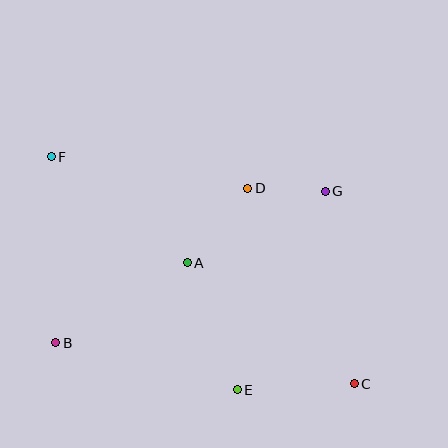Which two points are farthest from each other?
Points C and F are farthest from each other.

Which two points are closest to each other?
Points D and G are closest to each other.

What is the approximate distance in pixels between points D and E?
The distance between D and E is approximately 202 pixels.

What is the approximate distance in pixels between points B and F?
The distance between B and F is approximately 186 pixels.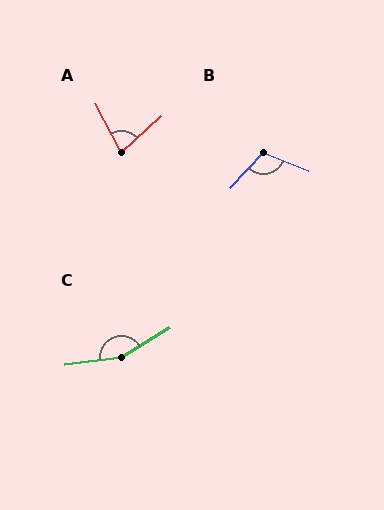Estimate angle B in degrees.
Approximately 111 degrees.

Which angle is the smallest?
A, at approximately 75 degrees.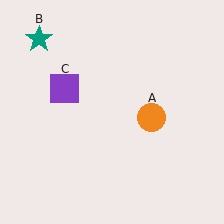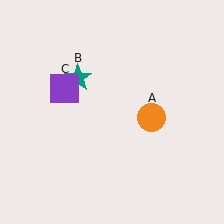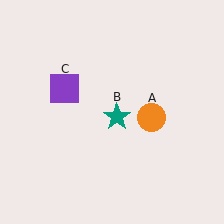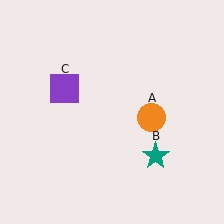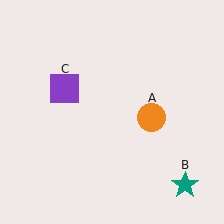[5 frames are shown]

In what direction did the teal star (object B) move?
The teal star (object B) moved down and to the right.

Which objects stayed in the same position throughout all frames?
Orange circle (object A) and purple square (object C) remained stationary.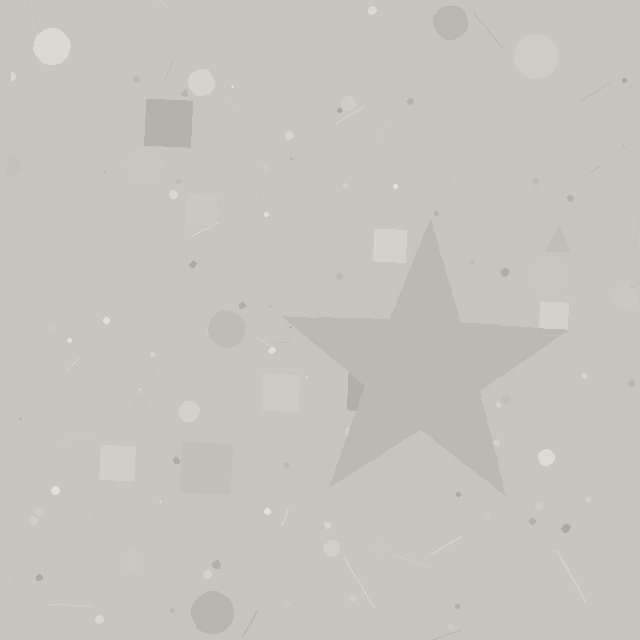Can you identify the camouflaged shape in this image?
The camouflaged shape is a star.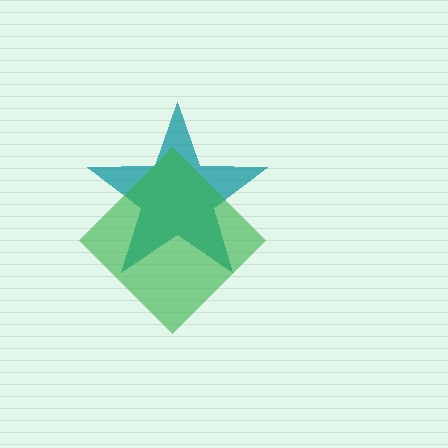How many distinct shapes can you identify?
There are 2 distinct shapes: a teal star, a green diamond.